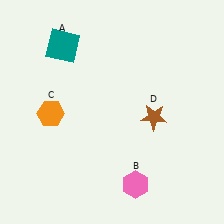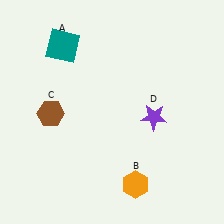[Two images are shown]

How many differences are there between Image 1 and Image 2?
There are 3 differences between the two images.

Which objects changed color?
B changed from pink to orange. C changed from orange to brown. D changed from brown to purple.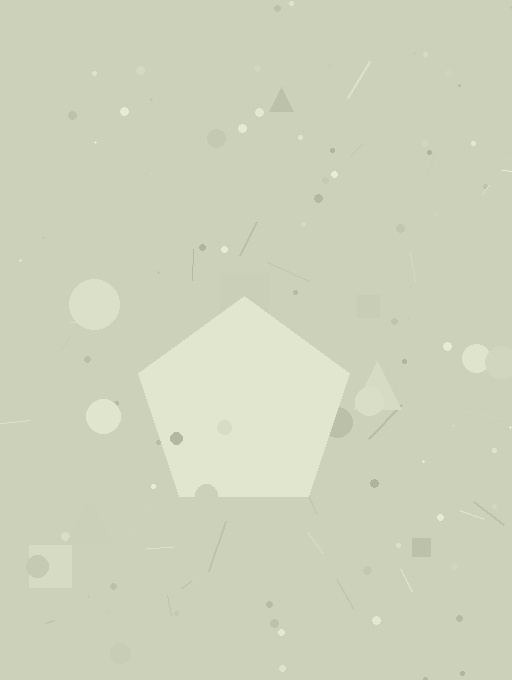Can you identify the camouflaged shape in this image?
The camouflaged shape is a pentagon.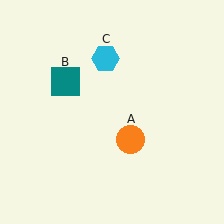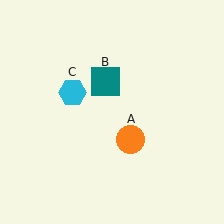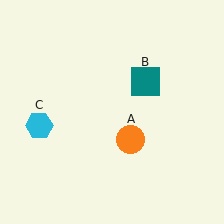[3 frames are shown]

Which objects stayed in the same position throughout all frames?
Orange circle (object A) remained stationary.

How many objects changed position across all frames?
2 objects changed position: teal square (object B), cyan hexagon (object C).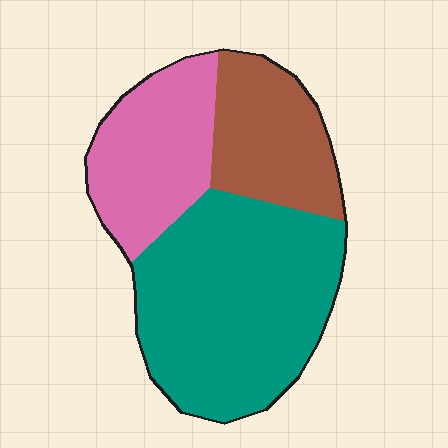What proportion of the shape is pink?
Pink takes up about one quarter (1/4) of the shape.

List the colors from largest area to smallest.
From largest to smallest: teal, pink, brown.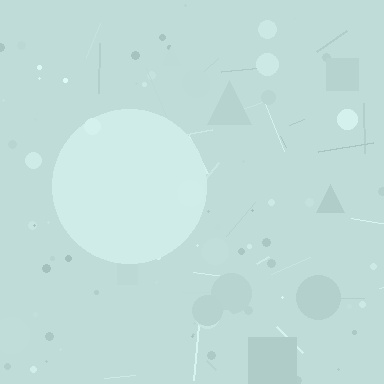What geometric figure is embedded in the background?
A circle is embedded in the background.